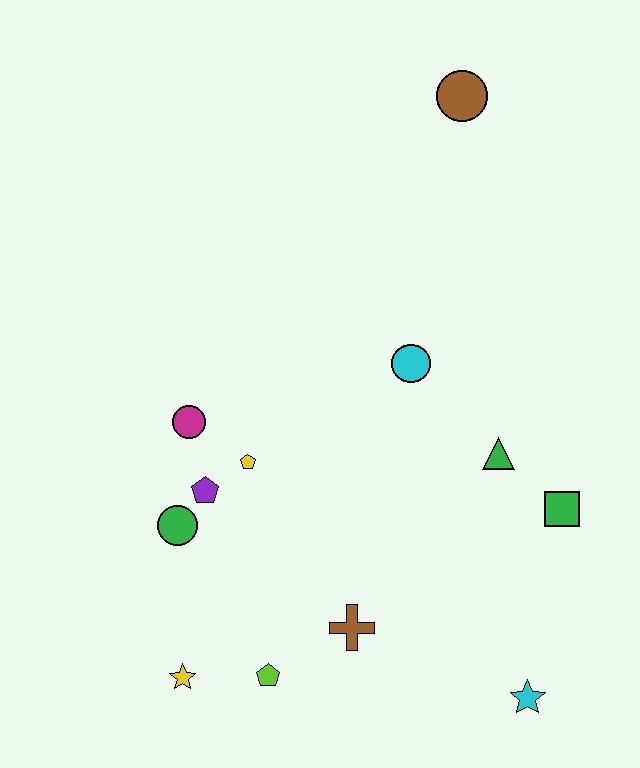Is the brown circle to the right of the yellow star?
Yes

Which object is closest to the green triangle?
The green square is closest to the green triangle.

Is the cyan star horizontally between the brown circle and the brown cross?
No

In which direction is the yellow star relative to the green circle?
The yellow star is below the green circle.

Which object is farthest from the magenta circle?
The cyan star is farthest from the magenta circle.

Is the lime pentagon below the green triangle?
Yes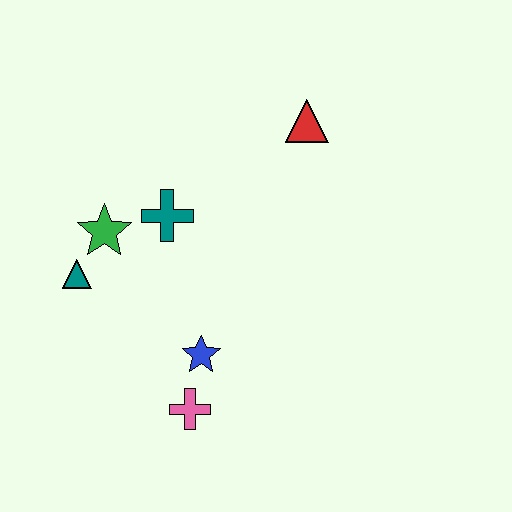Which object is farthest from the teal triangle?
The red triangle is farthest from the teal triangle.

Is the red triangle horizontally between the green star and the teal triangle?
No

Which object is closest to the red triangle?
The teal cross is closest to the red triangle.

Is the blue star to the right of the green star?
Yes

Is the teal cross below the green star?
No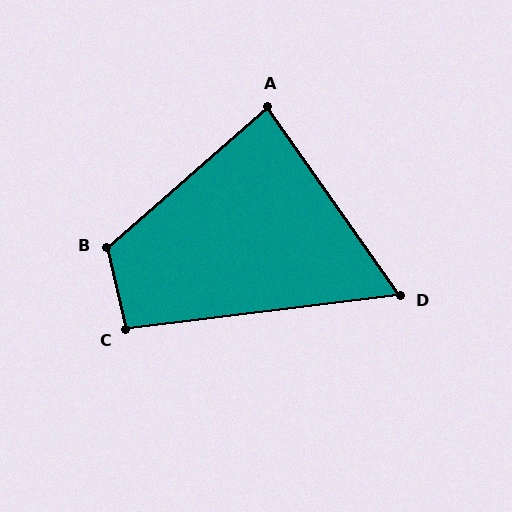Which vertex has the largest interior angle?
B, at approximately 118 degrees.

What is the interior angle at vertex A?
Approximately 84 degrees (acute).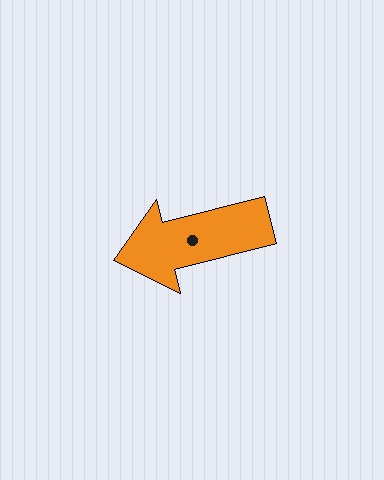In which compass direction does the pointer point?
West.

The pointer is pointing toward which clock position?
Roughly 9 o'clock.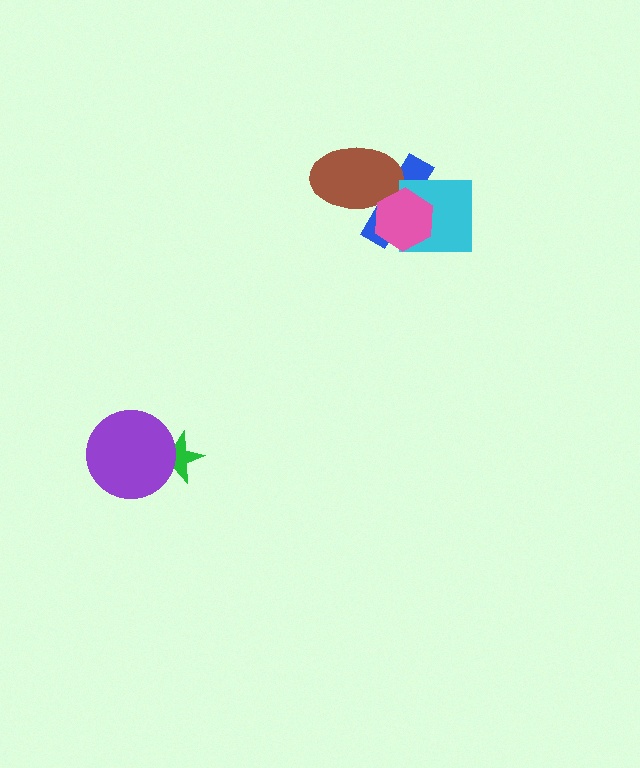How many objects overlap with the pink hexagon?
3 objects overlap with the pink hexagon.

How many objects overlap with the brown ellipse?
2 objects overlap with the brown ellipse.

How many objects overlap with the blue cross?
3 objects overlap with the blue cross.